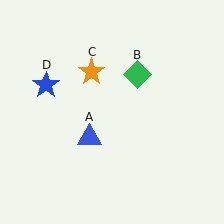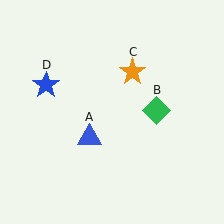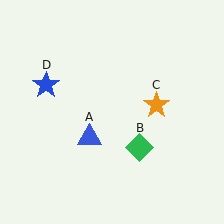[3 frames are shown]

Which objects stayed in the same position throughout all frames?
Blue triangle (object A) and blue star (object D) remained stationary.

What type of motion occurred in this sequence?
The green diamond (object B), orange star (object C) rotated clockwise around the center of the scene.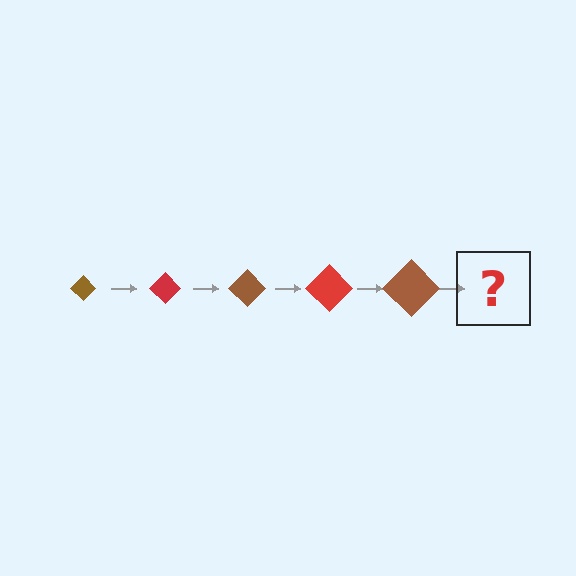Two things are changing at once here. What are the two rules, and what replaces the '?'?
The two rules are that the diamond grows larger each step and the color cycles through brown and red. The '?' should be a red diamond, larger than the previous one.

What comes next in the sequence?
The next element should be a red diamond, larger than the previous one.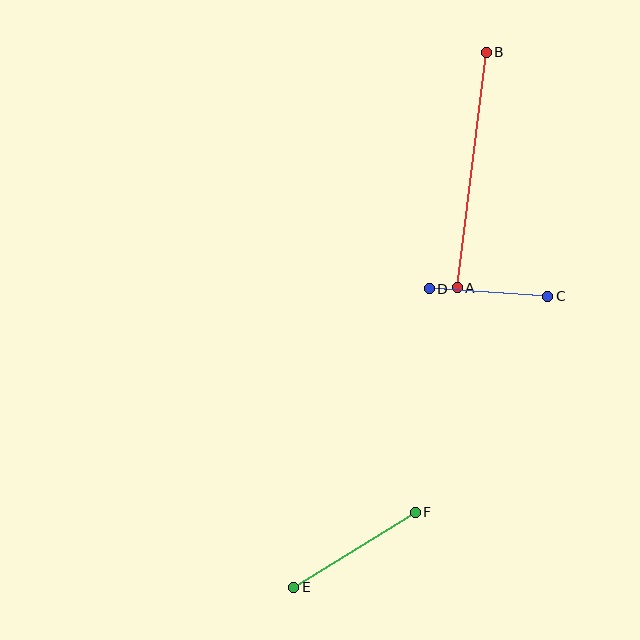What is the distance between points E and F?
The distance is approximately 143 pixels.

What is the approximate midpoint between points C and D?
The midpoint is at approximately (488, 293) pixels.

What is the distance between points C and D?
The distance is approximately 119 pixels.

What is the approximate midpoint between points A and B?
The midpoint is at approximately (472, 170) pixels.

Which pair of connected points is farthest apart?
Points A and B are farthest apart.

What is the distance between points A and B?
The distance is approximately 237 pixels.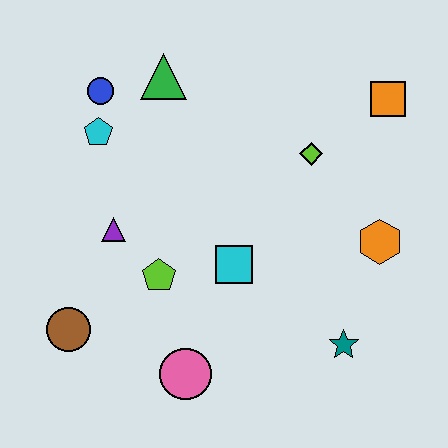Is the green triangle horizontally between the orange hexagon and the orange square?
No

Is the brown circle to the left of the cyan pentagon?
Yes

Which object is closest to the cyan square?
The lime pentagon is closest to the cyan square.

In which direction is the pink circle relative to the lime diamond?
The pink circle is below the lime diamond.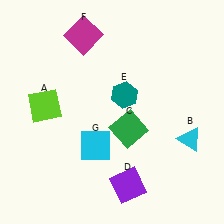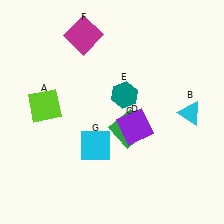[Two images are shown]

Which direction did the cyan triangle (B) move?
The cyan triangle (B) moved up.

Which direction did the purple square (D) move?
The purple square (D) moved up.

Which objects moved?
The objects that moved are: the cyan triangle (B), the purple square (D).